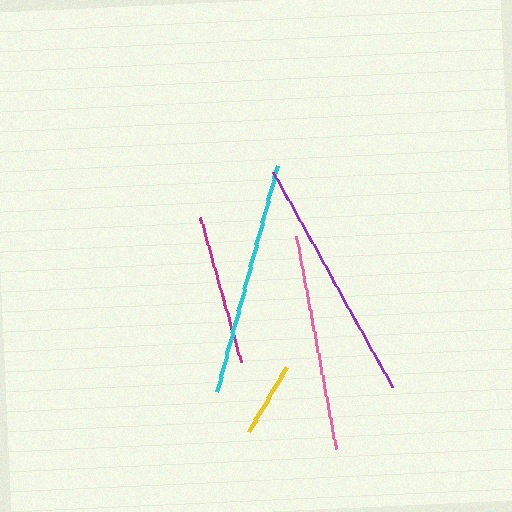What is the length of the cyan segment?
The cyan segment is approximately 234 pixels long.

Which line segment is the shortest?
The yellow line is the shortest at approximately 75 pixels.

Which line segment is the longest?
The purple line is the longest at approximately 246 pixels.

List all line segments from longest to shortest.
From longest to shortest: purple, cyan, pink, magenta, yellow.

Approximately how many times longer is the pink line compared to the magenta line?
The pink line is approximately 1.4 times the length of the magenta line.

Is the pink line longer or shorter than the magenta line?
The pink line is longer than the magenta line.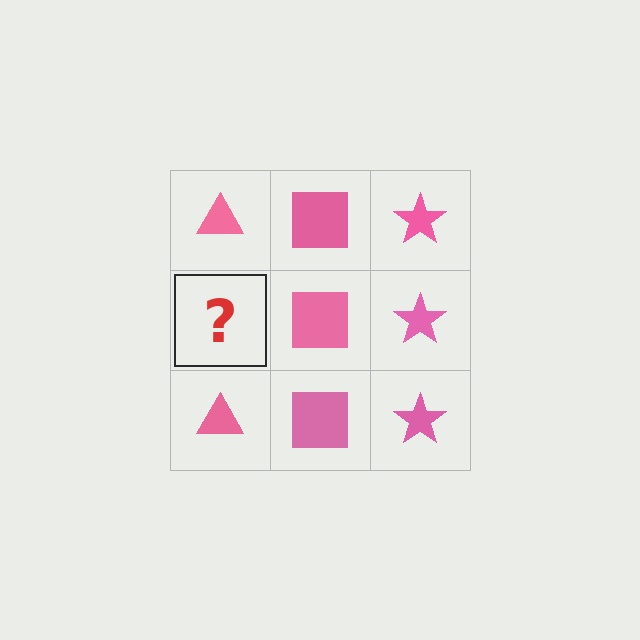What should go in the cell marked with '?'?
The missing cell should contain a pink triangle.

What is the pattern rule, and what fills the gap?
The rule is that each column has a consistent shape. The gap should be filled with a pink triangle.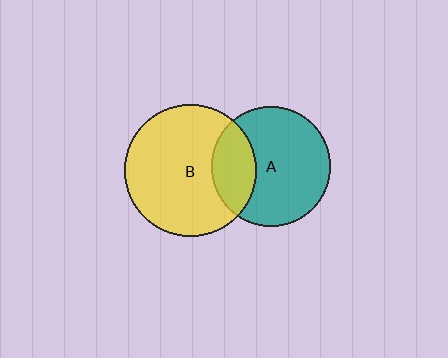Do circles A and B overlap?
Yes.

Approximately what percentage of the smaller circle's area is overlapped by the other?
Approximately 25%.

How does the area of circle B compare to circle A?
Approximately 1.2 times.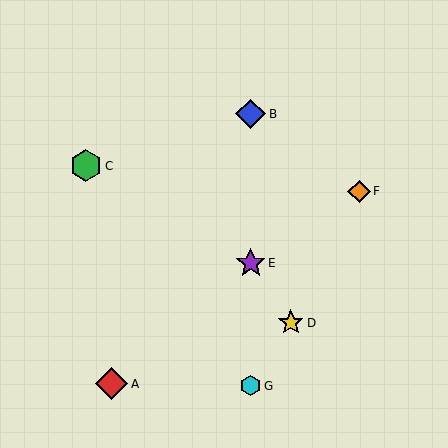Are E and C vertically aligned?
No, E is at x≈251 and C is at x≈86.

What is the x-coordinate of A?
Object A is at x≈112.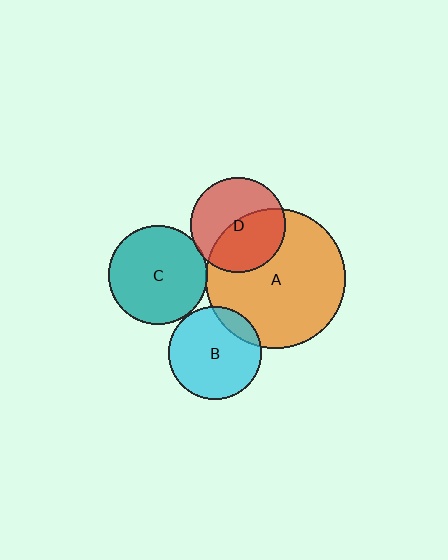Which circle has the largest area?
Circle A (orange).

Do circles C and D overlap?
Yes.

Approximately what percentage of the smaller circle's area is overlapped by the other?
Approximately 5%.